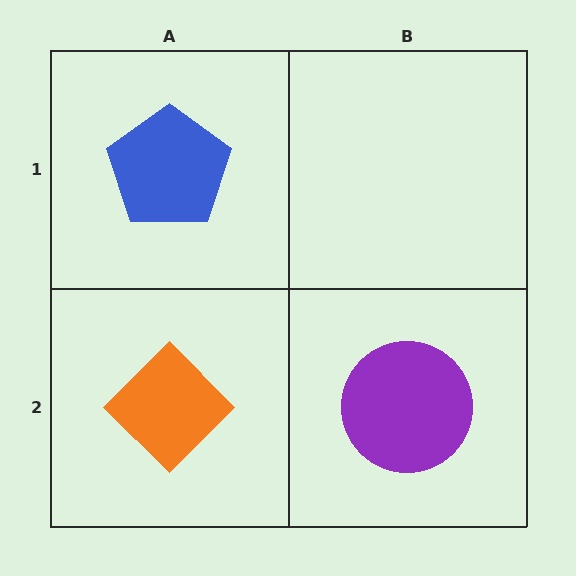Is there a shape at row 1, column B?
No, that cell is empty.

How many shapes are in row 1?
1 shape.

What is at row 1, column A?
A blue pentagon.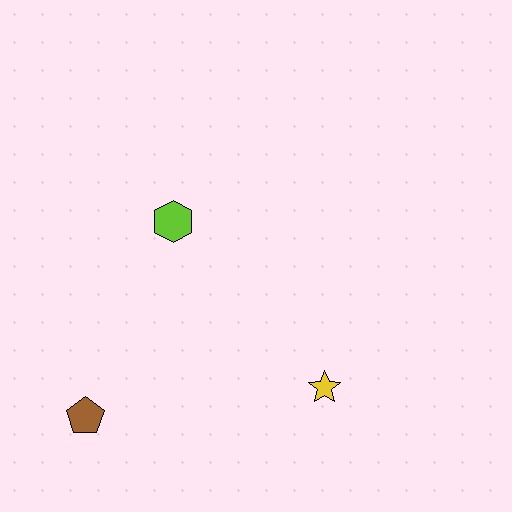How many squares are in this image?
There are no squares.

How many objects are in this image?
There are 3 objects.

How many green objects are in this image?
There are no green objects.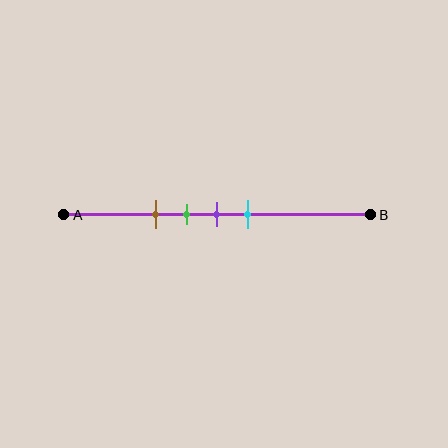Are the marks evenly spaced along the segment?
Yes, the marks are approximately evenly spaced.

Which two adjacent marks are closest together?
The green and purple marks are the closest adjacent pair.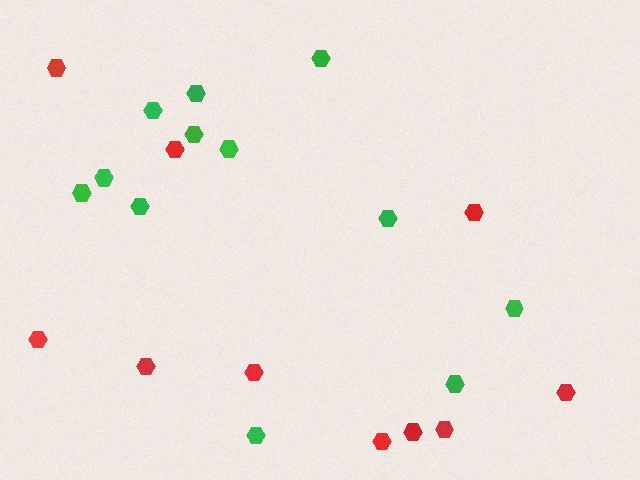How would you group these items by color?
There are 2 groups: one group of green hexagons (12) and one group of red hexagons (10).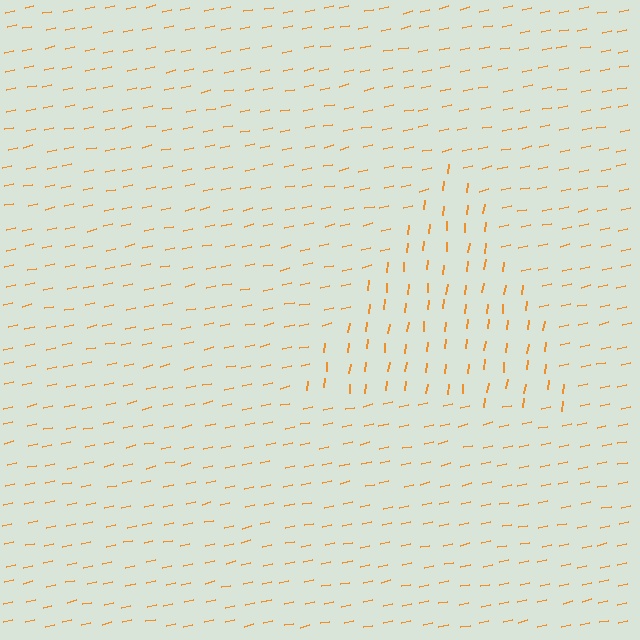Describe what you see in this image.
The image is filled with small orange line segments. A triangle region in the image has lines oriented differently from the surrounding lines, creating a visible texture boundary.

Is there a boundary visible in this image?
Yes, there is a texture boundary formed by a change in line orientation.